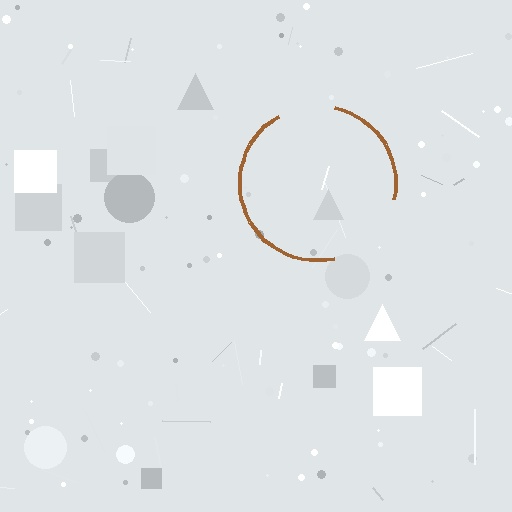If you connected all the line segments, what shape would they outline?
They would outline a circle.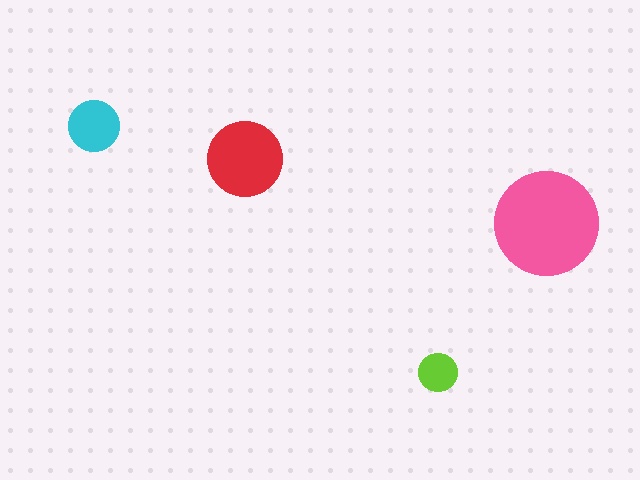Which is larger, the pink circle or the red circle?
The pink one.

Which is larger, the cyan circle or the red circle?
The red one.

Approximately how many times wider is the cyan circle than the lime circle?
About 1.5 times wider.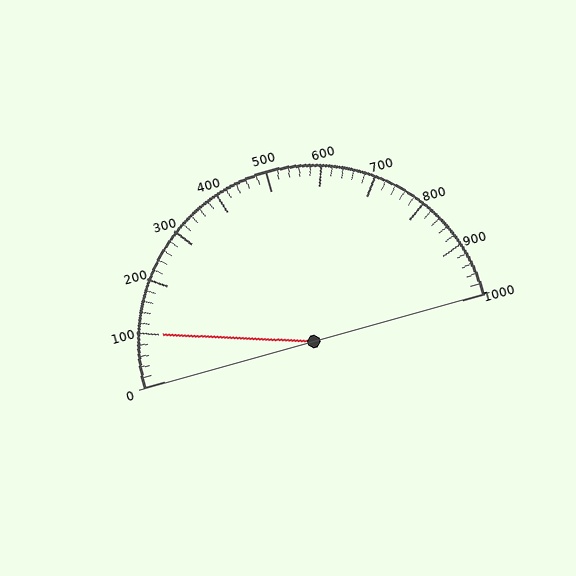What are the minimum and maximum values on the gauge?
The gauge ranges from 0 to 1000.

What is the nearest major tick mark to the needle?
The nearest major tick mark is 100.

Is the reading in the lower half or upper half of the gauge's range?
The reading is in the lower half of the range (0 to 1000).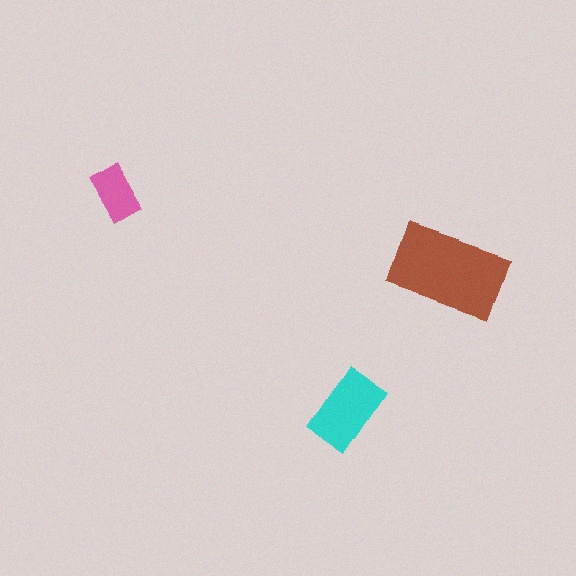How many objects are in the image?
There are 3 objects in the image.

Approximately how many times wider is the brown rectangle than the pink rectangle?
About 2 times wider.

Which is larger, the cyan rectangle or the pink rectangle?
The cyan one.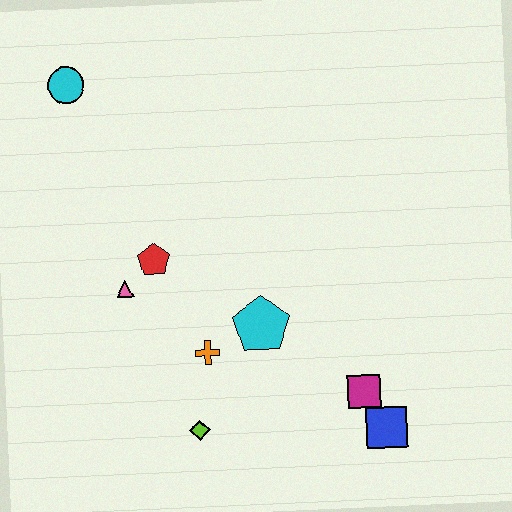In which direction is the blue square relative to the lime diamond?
The blue square is to the right of the lime diamond.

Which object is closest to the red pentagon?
The pink triangle is closest to the red pentagon.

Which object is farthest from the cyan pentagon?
The cyan circle is farthest from the cyan pentagon.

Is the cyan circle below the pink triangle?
No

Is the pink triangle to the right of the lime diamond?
No